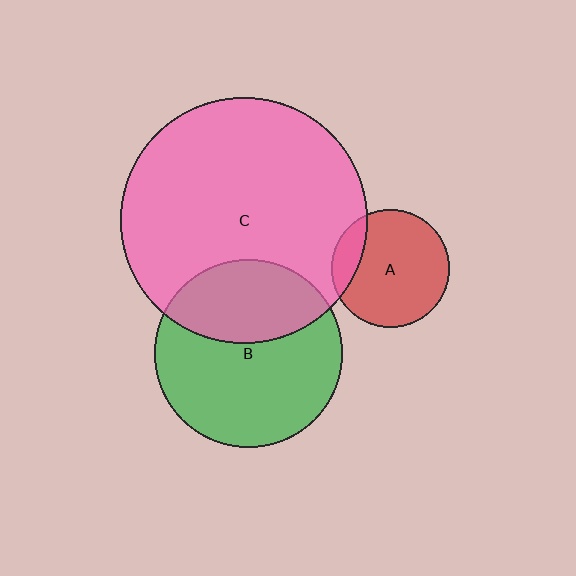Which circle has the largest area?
Circle C (pink).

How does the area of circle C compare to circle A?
Approximately 4.4 times.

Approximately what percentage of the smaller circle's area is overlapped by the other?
Approximately 35%.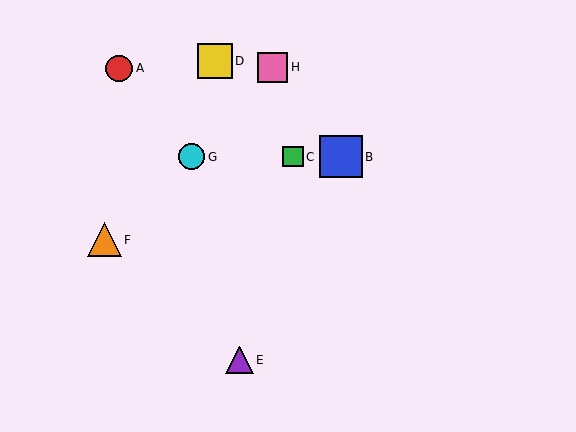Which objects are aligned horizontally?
Objects B, C, G are aligned horizontally.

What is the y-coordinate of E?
Object E is at y≈360.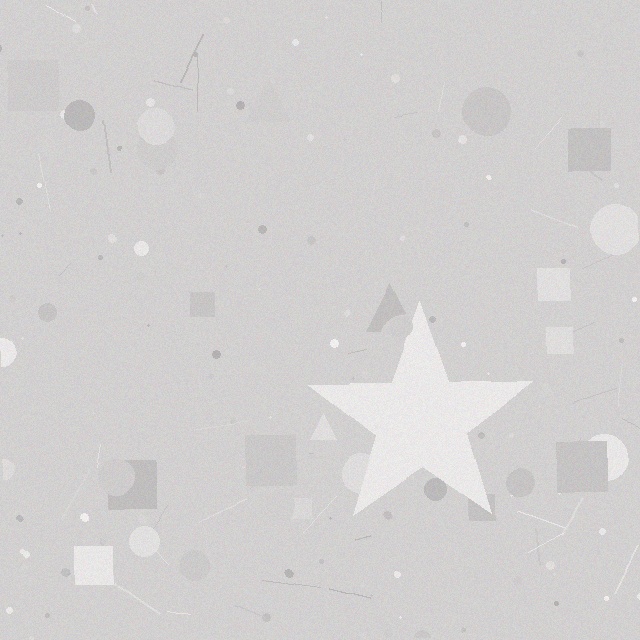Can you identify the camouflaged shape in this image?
The camouflaged shape is a star.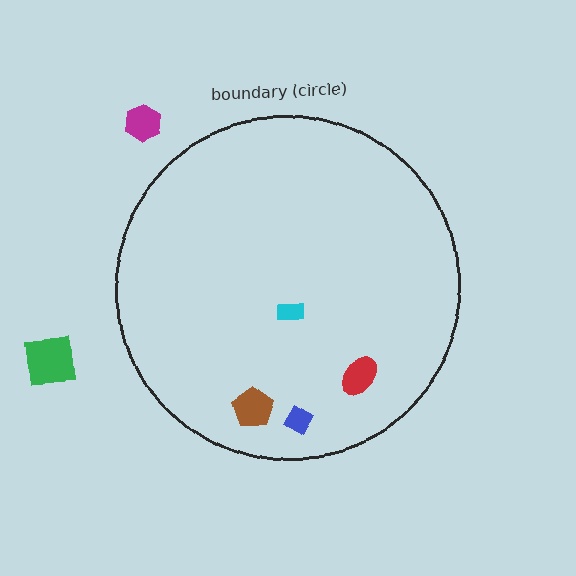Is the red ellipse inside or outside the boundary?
Inside.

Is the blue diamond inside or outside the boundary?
Inside.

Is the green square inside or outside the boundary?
Outside.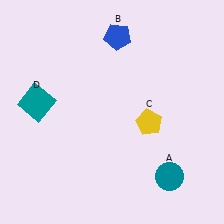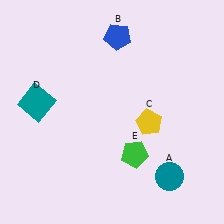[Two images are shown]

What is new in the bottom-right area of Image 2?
A green pentagon (E) was added in the bottom-right area of Image 2.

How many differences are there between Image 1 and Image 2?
There is 1 difference between the two images.